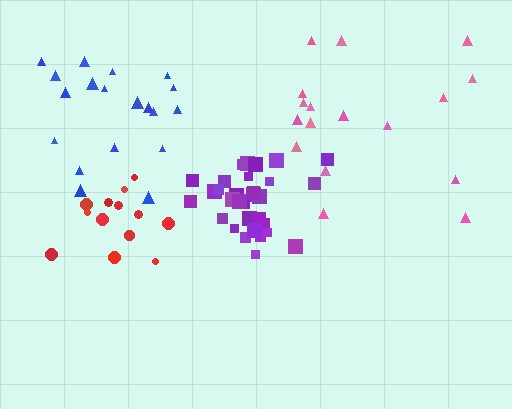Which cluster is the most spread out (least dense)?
Pink.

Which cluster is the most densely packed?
Purple.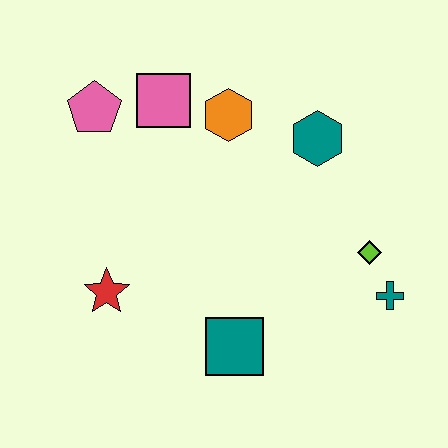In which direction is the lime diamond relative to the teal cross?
The lime diamond is above the teal cross.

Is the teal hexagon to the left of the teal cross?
Yes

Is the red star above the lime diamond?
No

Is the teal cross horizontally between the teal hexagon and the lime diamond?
No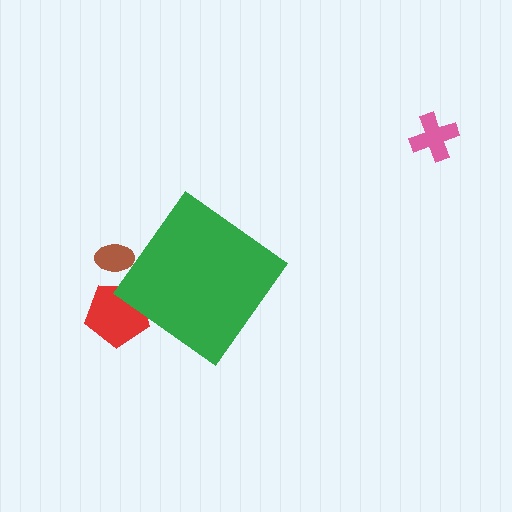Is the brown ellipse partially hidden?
Yes, the brown ellipse is partially hidden behind the green diamond.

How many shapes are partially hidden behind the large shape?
2 shapes are partially hidden.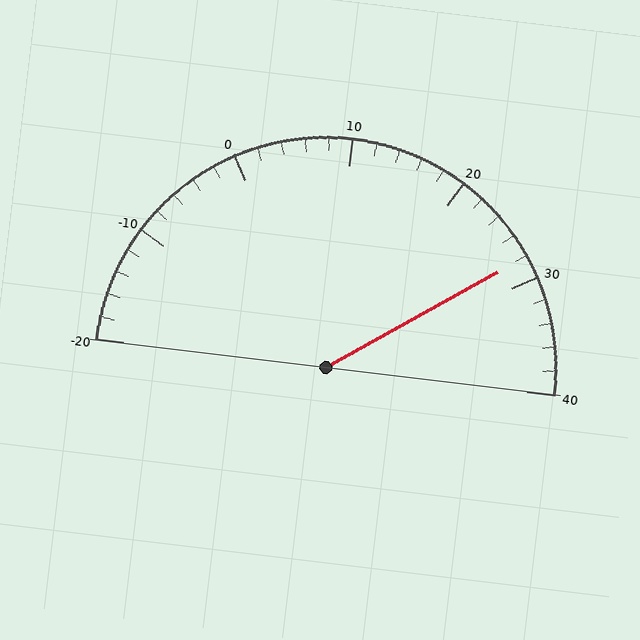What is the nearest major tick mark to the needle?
The nearest major tick mark is 30.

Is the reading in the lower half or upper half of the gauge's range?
The reading is in the upper half of the range (-20 to 40).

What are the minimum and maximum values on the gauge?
The gauge ranges from -20 to 40.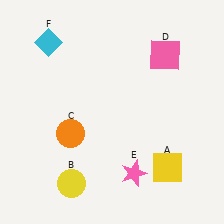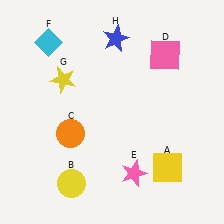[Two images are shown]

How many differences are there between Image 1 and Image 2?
There are 2 differences between the two images.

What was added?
A yellow star (G), a blue star (H) were added in Image 2.